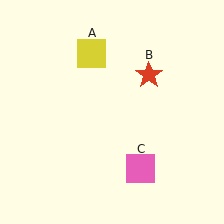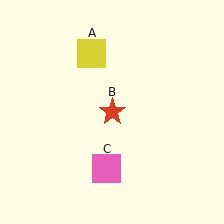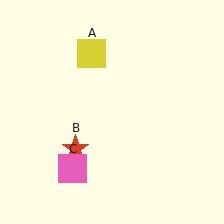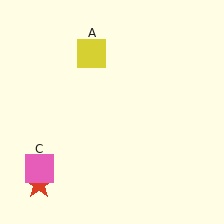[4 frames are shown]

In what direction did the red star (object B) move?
The red star (object B) moved down and to the left.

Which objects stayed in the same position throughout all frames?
Yellow square (object A) remained stationary.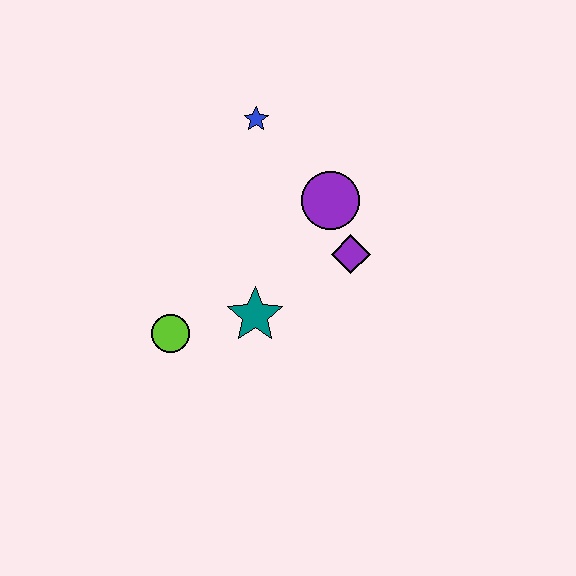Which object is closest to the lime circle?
The teal star is closest to the lime circle.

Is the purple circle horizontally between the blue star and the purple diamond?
Yes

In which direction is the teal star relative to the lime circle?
The teal star is to the right of the lime circle.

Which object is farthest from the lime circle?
The blue star is farthest from the lime circle.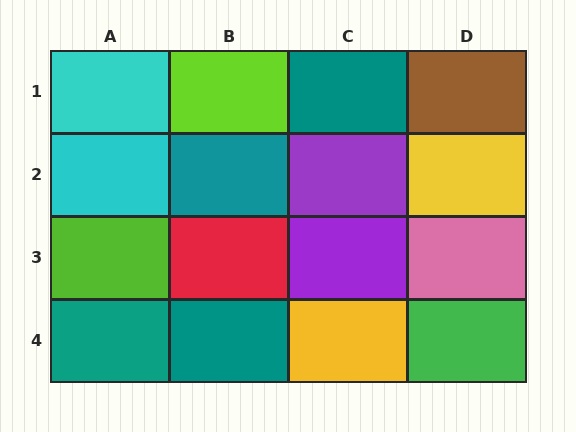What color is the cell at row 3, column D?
Pink.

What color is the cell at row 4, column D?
Green.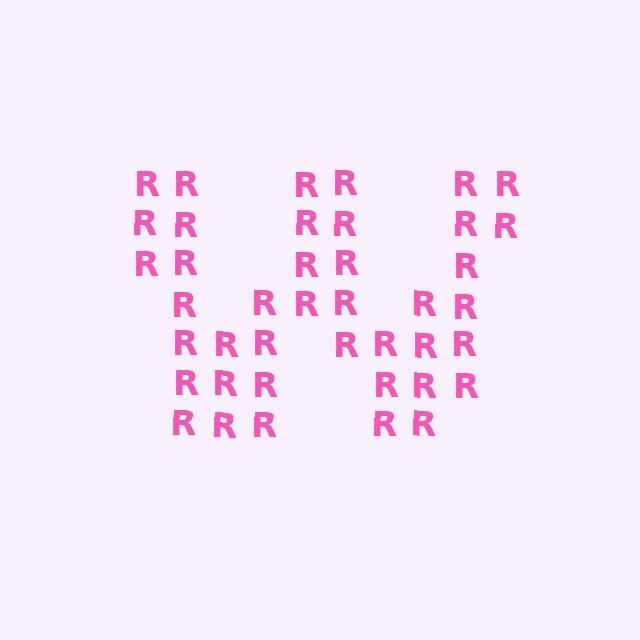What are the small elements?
The small elements are letter R's.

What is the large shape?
The large shape is the letter W.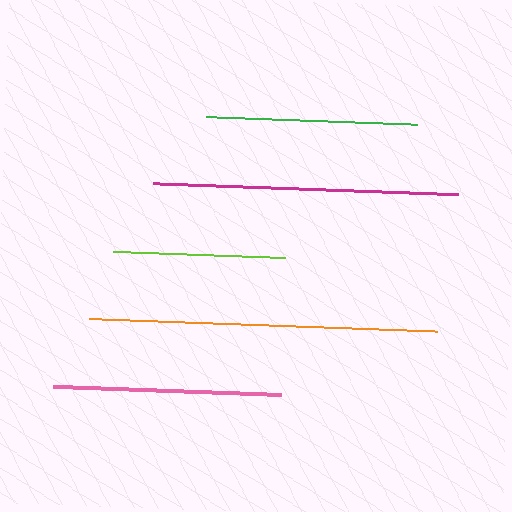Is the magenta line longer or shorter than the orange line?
The orange line is longer than the magenta line.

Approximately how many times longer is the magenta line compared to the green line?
The magenta line is approximately 1.4 times the length of the green line.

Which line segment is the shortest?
The lime line is the shortest at approximately 172 pixels.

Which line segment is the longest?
The orange line is the longest at approximately 350 pixels.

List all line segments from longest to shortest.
From longest to shortest: orange, magenta, pink, green, lime.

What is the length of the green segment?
The green segment is approximately 211 pixels long.